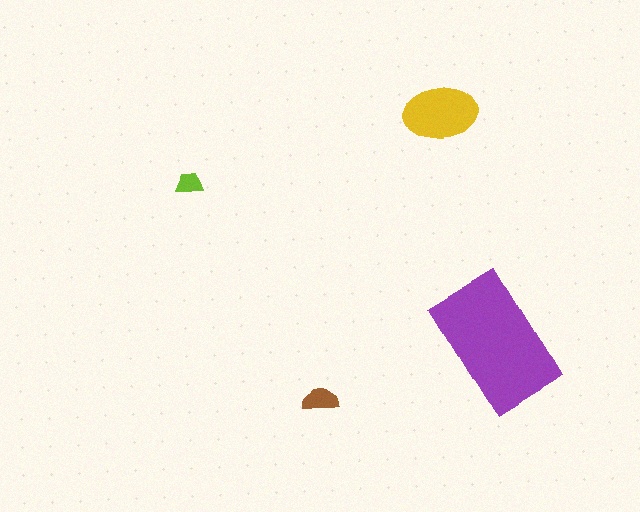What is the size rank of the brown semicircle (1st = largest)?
3rd.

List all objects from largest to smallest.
The purple rectangle, the yellow ellipse, the brown semicircle, the lime trapezoid.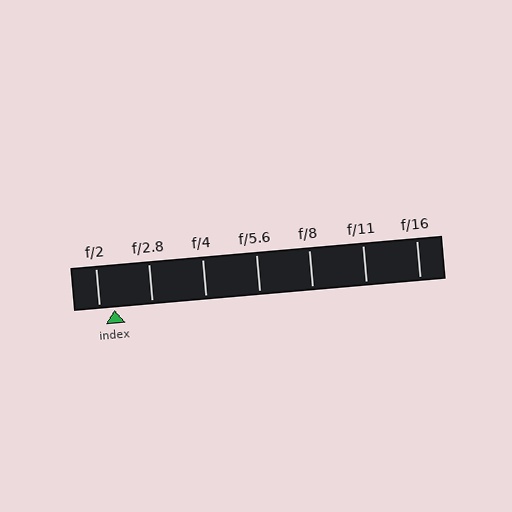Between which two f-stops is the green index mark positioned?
The index mark is between f/2 and f/2.8.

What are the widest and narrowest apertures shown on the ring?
The widest aperture shown is f/2 and the narrowest is f/16.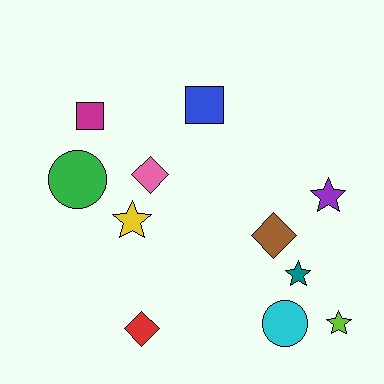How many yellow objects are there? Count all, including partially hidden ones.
There is 1 yellow object.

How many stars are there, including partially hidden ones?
There are 4 stars.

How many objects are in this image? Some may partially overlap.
There are 11 objects.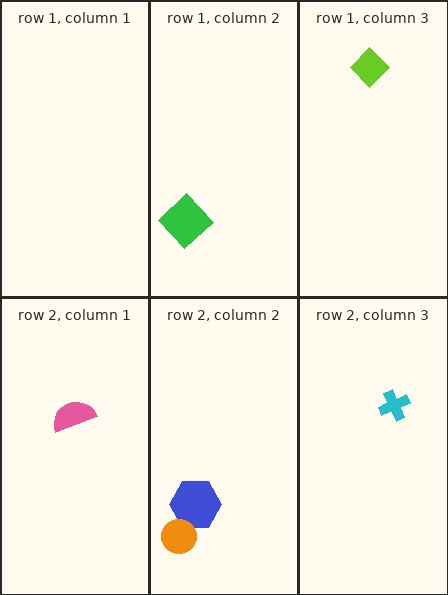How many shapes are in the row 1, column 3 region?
1.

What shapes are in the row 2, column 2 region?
The blue hexagon, the orange circle.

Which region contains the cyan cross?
The row 2, column 3 region.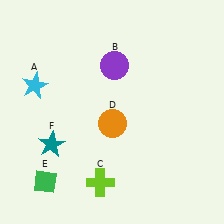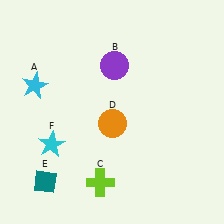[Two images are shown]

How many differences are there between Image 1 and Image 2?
There are 2 differences between the two images.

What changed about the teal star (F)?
In Image 1, F is teal. In Image 2, it changed to cyan.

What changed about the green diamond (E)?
In Image 1, E is green. In Image 2, it changed to teal.